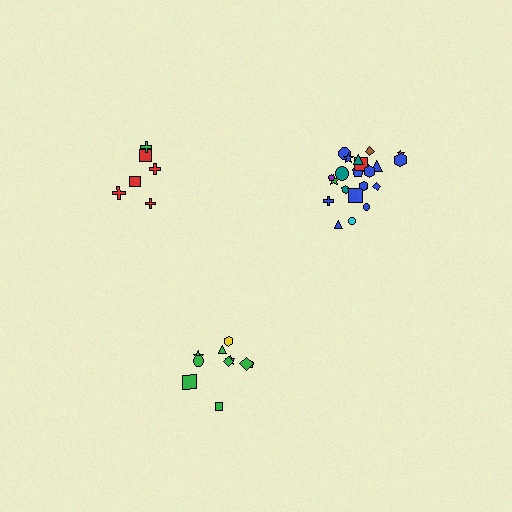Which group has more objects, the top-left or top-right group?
The top-right group.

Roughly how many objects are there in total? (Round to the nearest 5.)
Roughly 40 objects in total.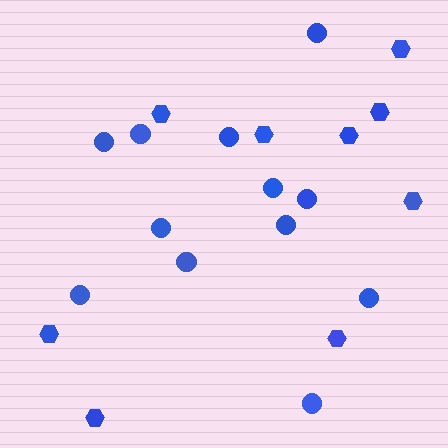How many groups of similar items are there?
There are 2 groups: one group of circles (12) and one group of hexagons (9).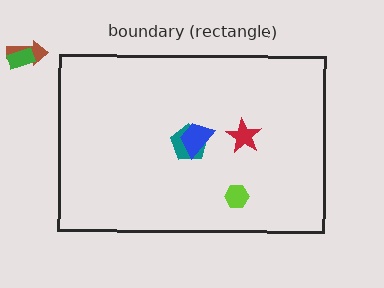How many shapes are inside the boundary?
4 inside, 2 outside.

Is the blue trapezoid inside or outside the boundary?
Inside.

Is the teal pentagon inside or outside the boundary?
Inside.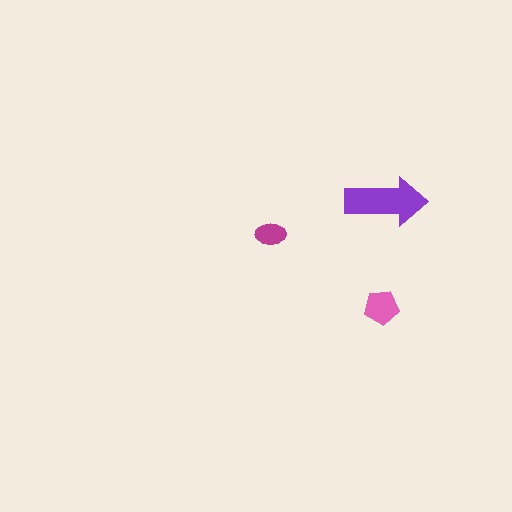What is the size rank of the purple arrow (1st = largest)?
1st.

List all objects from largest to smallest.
The purple arrow, the pink pentagon, the magenta ellipse.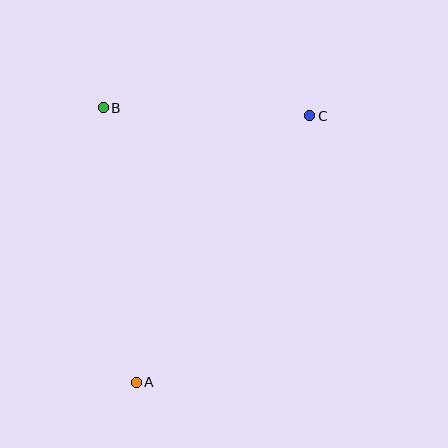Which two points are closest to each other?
Points B and C are closest to each other.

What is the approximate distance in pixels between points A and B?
The distance between A and B is approximately 276 pixels.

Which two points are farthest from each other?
Points A and C are farthest from each other.